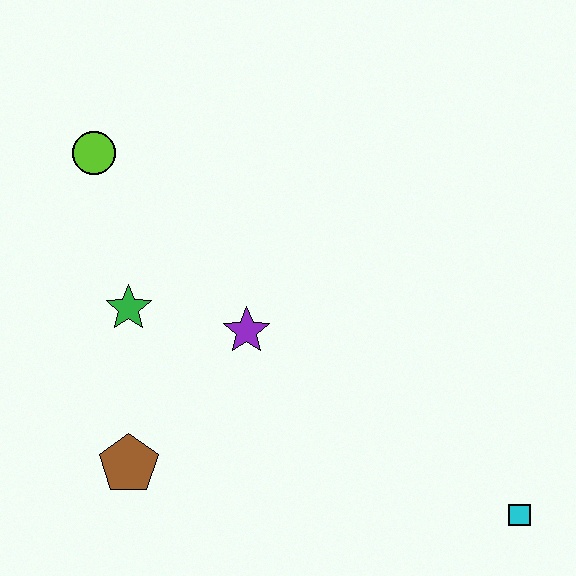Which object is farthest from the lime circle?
The cyan square is farthest from the lime circle.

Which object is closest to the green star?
The purple star is closest to the green star.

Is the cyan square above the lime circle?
No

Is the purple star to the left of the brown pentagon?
No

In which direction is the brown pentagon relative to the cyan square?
The brown pentagon is to the left of the cyan square.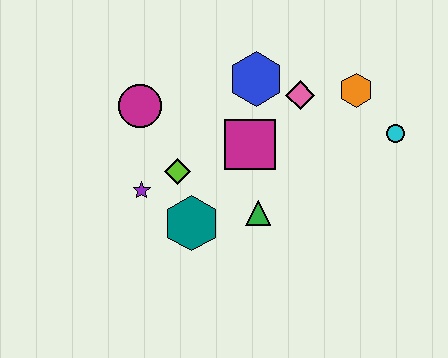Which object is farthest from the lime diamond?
The cyan circle is farthest from the lime diamond.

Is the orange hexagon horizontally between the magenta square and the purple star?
No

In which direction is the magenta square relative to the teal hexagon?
The magenta square is above the teal hexagon.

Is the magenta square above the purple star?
Yes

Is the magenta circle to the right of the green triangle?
No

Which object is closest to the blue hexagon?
The pink diamond is closest to the blue hexagon.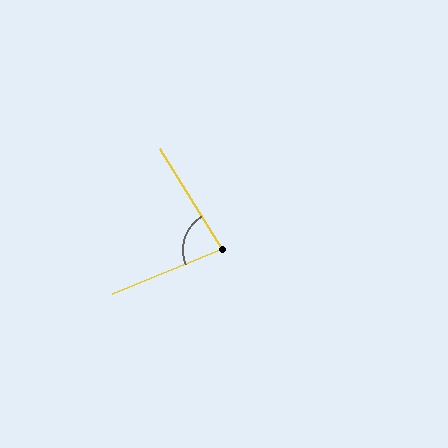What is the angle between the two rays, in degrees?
Approximately 81 degrees.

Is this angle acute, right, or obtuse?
It is acute.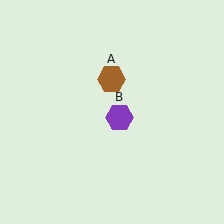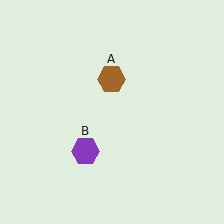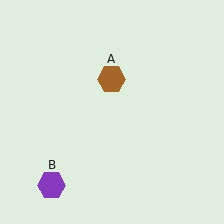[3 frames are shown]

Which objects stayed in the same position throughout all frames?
Brown hexagon (object A) remained stationary.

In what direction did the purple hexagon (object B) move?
The purple hexagon (object B) moved down and to the left.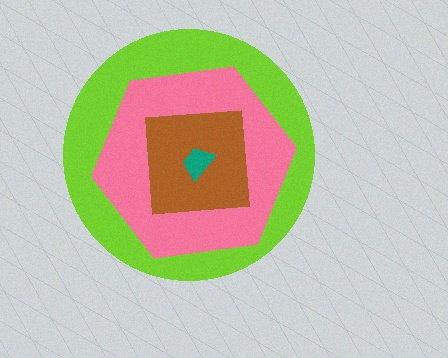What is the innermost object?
The teal trapezoid.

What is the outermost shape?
The lime circle.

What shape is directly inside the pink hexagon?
The brown square.